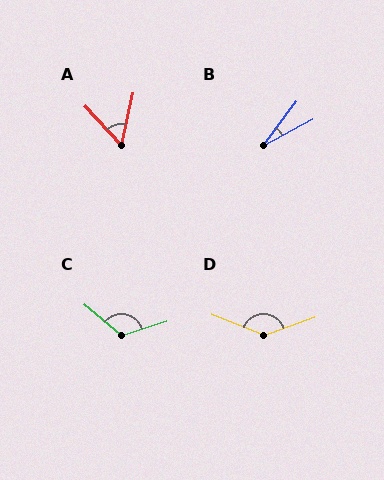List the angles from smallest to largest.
B (25°), A (55°), C (122°), D (139°).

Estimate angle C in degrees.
Approximately 122 degrees.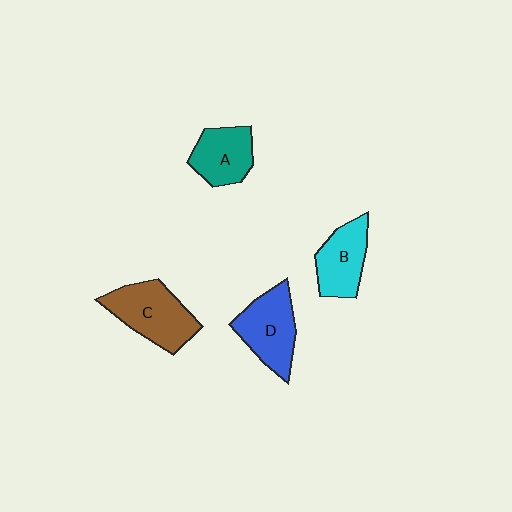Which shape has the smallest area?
Shape A (teal).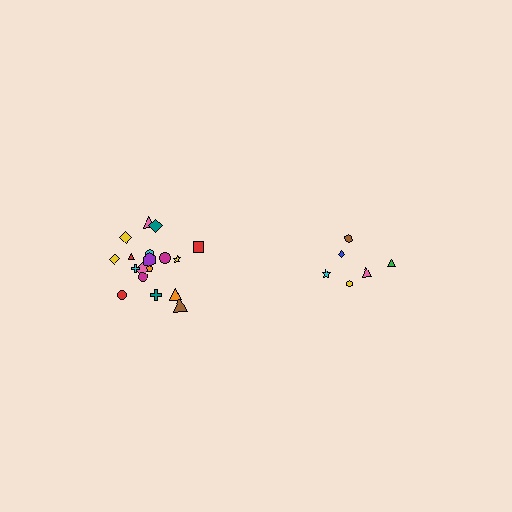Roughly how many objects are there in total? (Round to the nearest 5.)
Roughly 25 objects in total.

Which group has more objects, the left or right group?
The left group.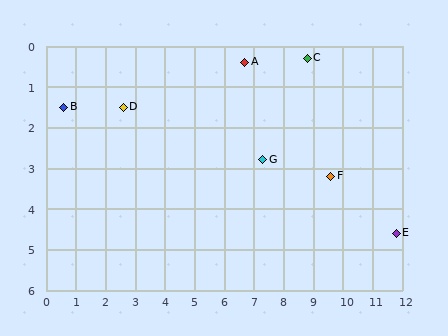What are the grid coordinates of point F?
Point F is at approximately (9.6, 3.2).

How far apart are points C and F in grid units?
Points C and F are about 3.0 grid units apart.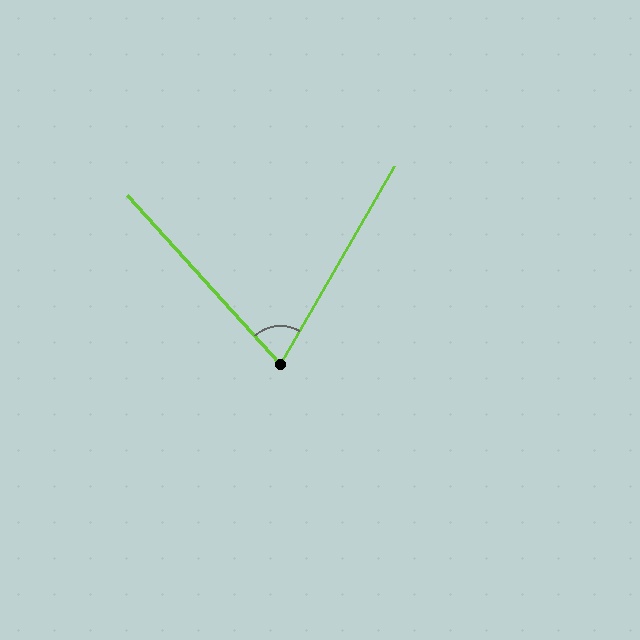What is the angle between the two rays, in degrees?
Approximately 72 degrees.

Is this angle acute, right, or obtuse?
It is acute.